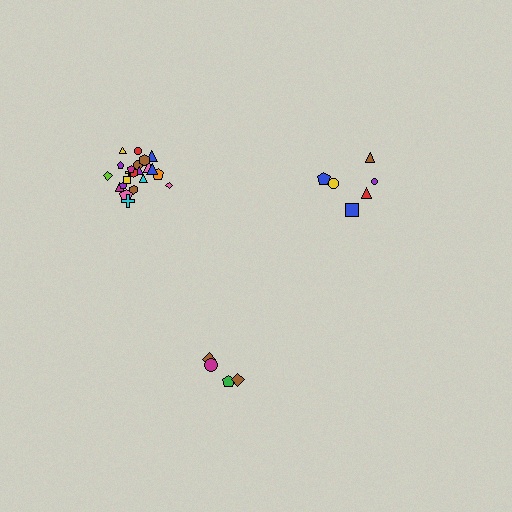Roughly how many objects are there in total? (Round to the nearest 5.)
Roughly 30 objects in total.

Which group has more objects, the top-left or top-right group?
The top-left group.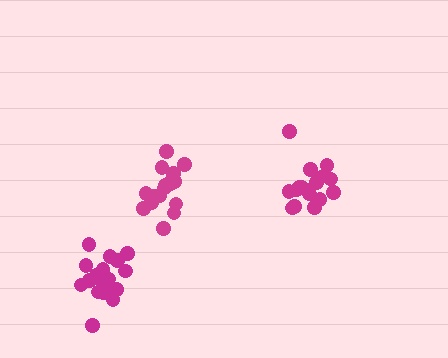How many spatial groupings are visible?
There are 3 spatial groupings.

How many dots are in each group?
Group 1: 17 dots, Group 2: 19 dots, Group 3: 17 dots (53 total).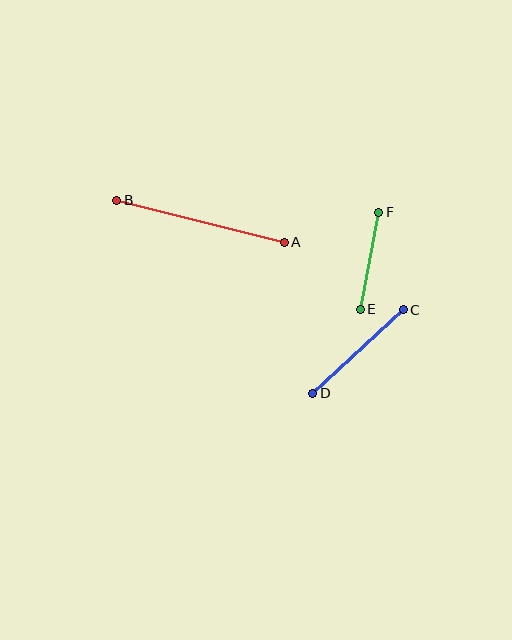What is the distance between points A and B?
The distance is approximately 173 pixels.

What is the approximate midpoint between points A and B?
The midpoint is at approximately (200, 221) pixels.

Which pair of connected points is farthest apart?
Points A and B are farthest apart.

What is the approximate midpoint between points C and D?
The midpoint is at approximately (358, 352) pixels.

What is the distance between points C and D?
The distance is approximately 123 pixels.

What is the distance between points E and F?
The distance is approximately 99 pixels.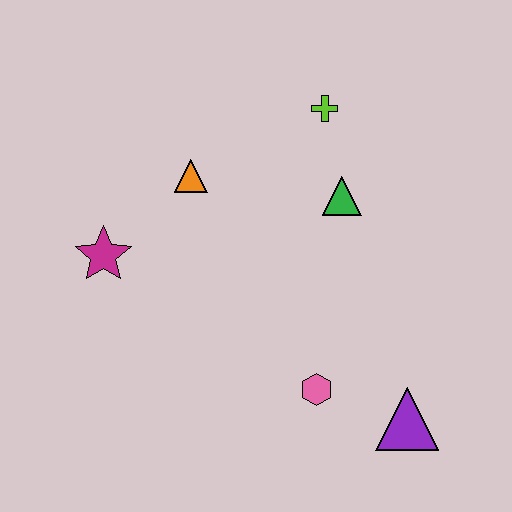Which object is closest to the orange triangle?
The magenta star is closest to the orange triangle.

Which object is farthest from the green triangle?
The magenta star is farthest from the green triangle.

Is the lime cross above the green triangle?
Yes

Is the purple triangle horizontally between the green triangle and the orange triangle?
No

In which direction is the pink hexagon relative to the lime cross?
The pink hexagon is below the lime cross.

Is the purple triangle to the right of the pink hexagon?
Yes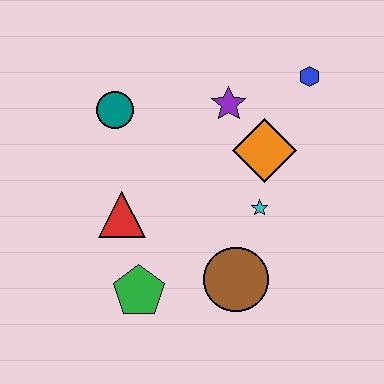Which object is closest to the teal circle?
The red triangle is closest to the teal circle.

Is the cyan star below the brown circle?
No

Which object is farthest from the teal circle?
The brown circle is farthest from the teal circle.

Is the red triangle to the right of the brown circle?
No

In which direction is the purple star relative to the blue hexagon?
The purple star is to the left of the blue hexagon.